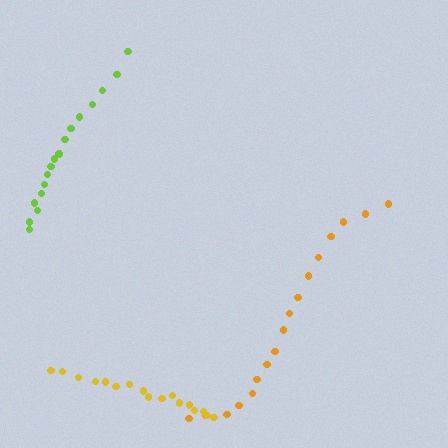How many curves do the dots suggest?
There are 3 distinct paths.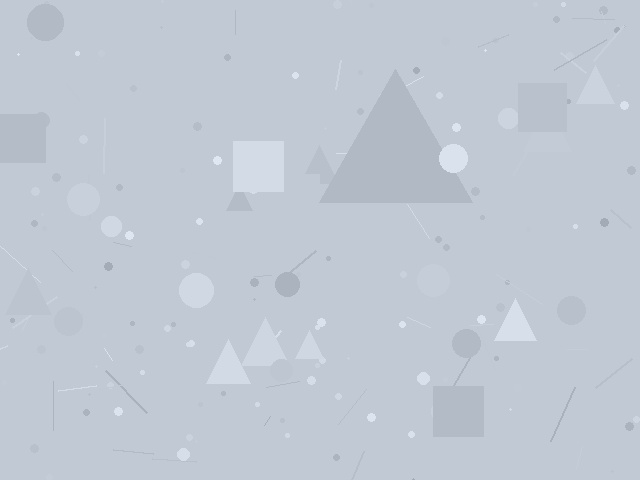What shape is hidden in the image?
A triangle is hidden in the image.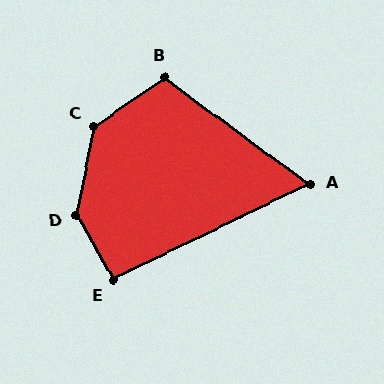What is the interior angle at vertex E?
Approximately 94 degrees (approximately right).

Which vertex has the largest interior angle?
D, at approximately 139 degrees.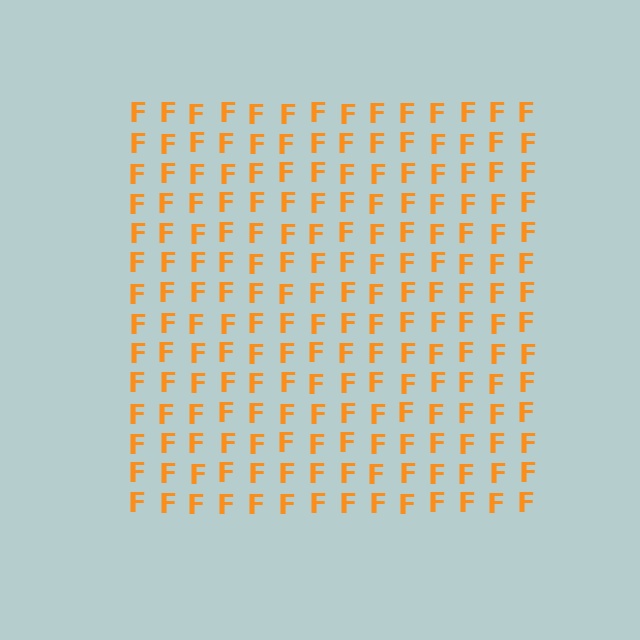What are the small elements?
The small elements are letter F's.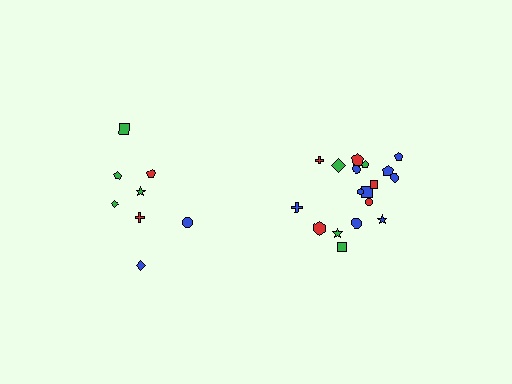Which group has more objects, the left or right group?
The right group.